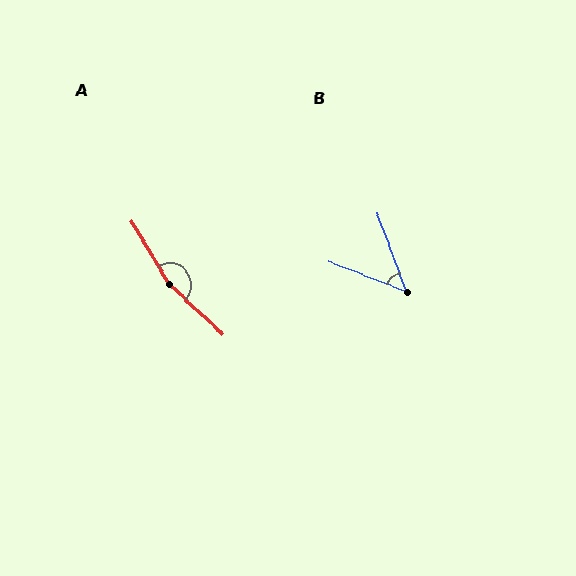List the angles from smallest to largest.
B (49°), A (164°).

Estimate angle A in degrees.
Approximately 164 degrees.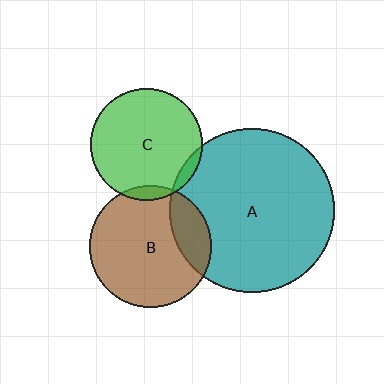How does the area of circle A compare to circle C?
Approximately 2.2 times.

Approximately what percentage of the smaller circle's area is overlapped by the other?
Approximately 5%.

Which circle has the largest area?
Circle A (teal).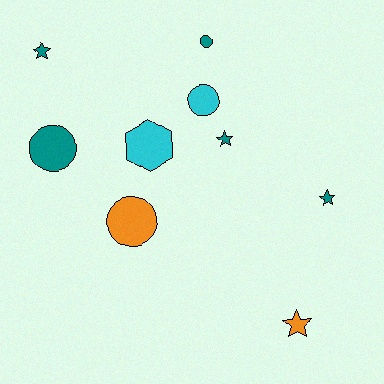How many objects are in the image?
There are 9 objects.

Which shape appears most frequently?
Star, with 4 objects.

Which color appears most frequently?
Teal, with 5 objects.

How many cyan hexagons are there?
There is 1 cyan hexagon.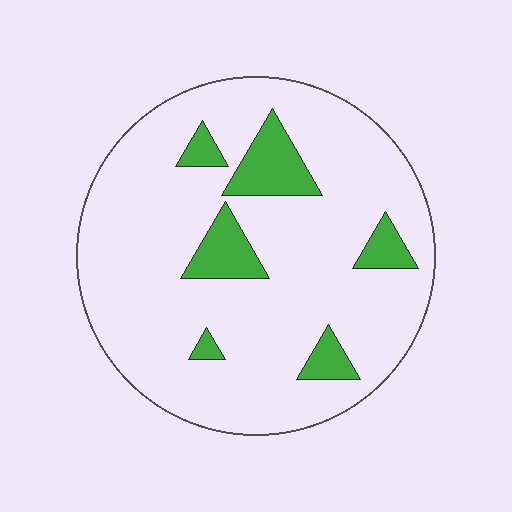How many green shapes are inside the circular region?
6.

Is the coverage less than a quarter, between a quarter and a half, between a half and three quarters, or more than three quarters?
Less than a quarter.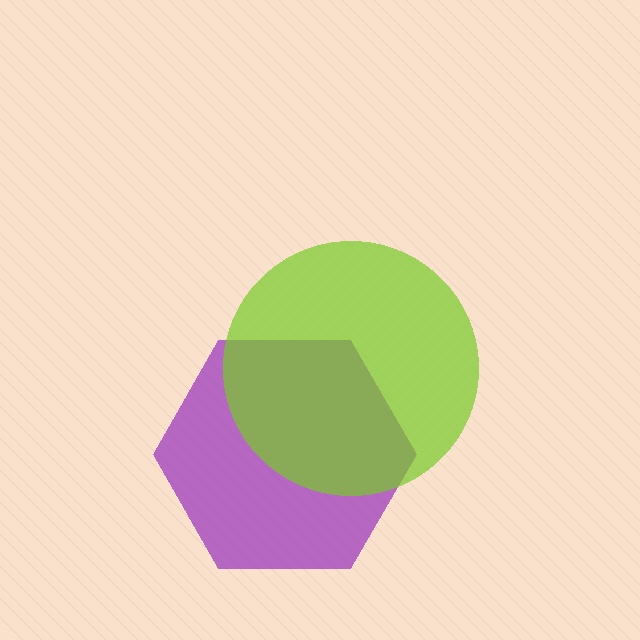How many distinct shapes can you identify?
There are 2 distinct shapes: a purple hexagon, a lime circle.